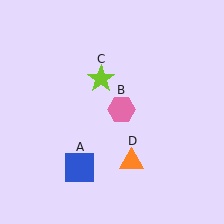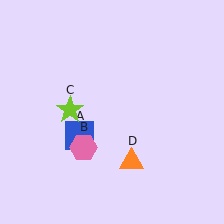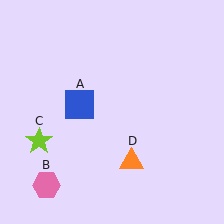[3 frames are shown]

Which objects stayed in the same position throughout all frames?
Orange triangle (object D) remained stationary.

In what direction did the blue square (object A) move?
The blue square (object A) moved up.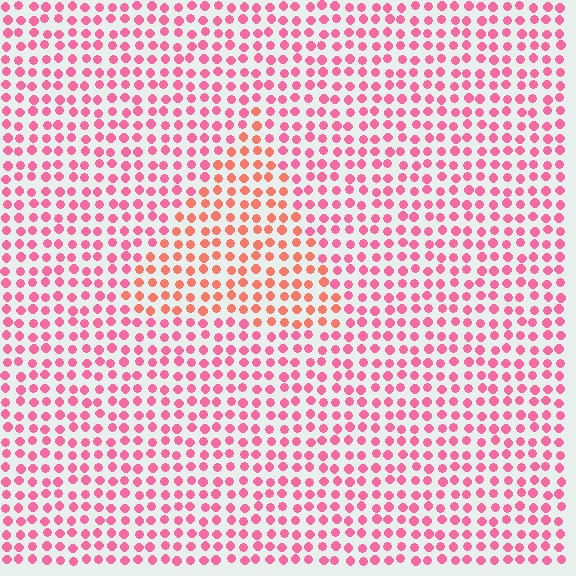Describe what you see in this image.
The image is filled with small pink elements in a uniform arrangement. A triangle-shaped region is visible where the elements are tinted to a slightly different hue, forming a subtle color boundary.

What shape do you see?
I see a triangle.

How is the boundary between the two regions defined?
The boundary is defined purely by a slight shift in hue (about 32 degrees). Spacing, size, and orientation are identical on both sides.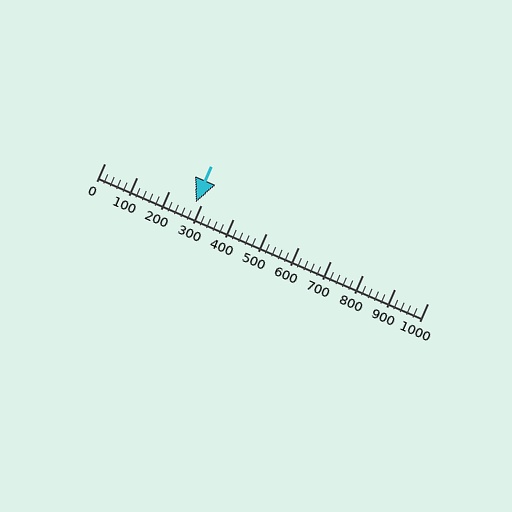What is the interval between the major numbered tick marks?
The major tick marks are spaced 100 units apart.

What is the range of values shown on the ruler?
The ruler shows values from 0 to 1000.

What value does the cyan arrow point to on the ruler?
The cyan arrow points to approximately 281.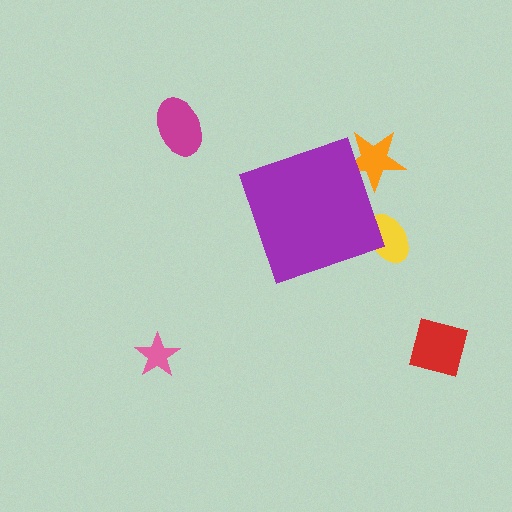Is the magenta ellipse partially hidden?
No, the magenta ellipse is fully visible.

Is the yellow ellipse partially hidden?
Yes, the yellow ellipse is partially hidden behind the purple diamond.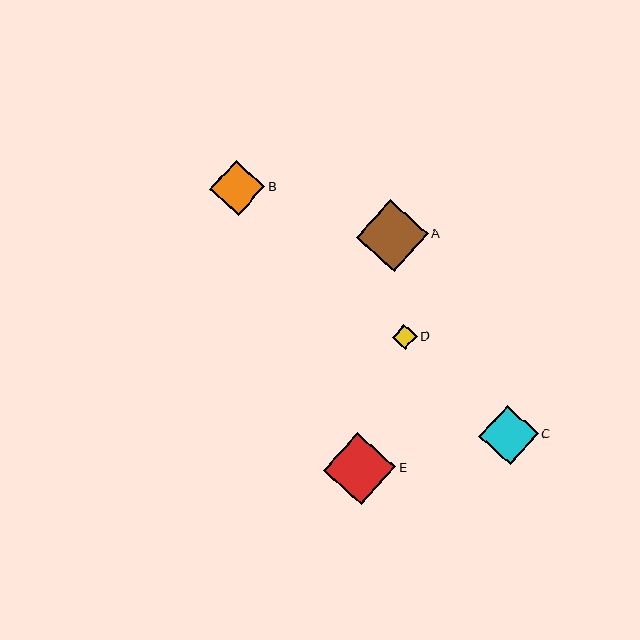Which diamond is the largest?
Diamond E is the largest with a size of approximately 73 pixels.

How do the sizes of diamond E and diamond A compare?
Diamond E and diamond A are approximately the same size.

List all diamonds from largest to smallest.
From largest to smallest: E, A, C, B, D.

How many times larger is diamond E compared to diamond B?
Diamond E is approximately 1.3 times the size of diamond B.